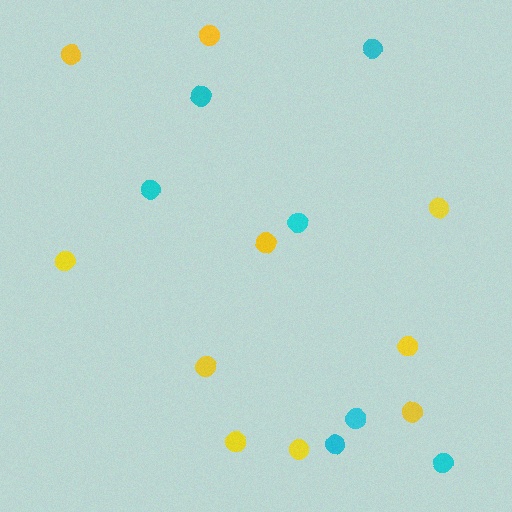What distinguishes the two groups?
There are 2 groups: one group of cyan circles (7) and one group of yellow circles (10).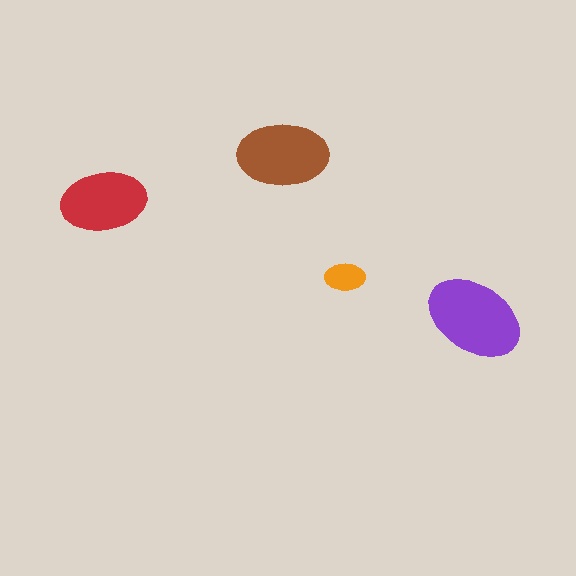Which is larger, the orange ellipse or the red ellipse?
The red one.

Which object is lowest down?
The purple ellipse is bottommost.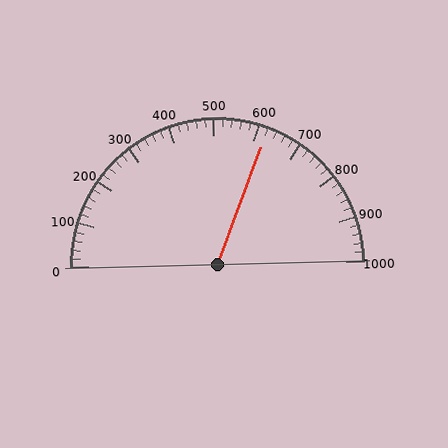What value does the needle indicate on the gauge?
The needle indicates approximately 620.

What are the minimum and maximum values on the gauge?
The gauge ranges from 0 to 1000.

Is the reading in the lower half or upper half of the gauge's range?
The reading is in the upper half of the range (0 to 1000).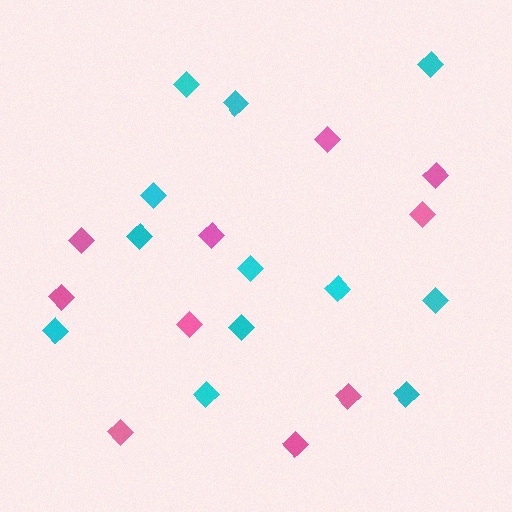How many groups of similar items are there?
There are 2 groups: one group of cyan diamonds (12) and one group of pink diamonds (10).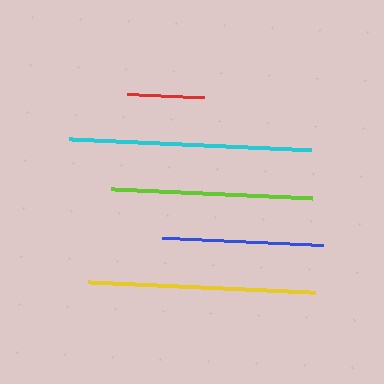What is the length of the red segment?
The red segment is approximately 77 pixels long.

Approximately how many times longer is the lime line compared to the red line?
The lime line is approximately 2.6 times the length of the red line.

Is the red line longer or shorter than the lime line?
The lime line is longer than the red line.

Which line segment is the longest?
The cyan line is the longest at approximately 242 pixels.